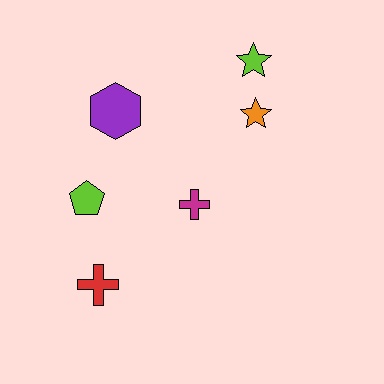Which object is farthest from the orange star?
The red cross is farthest from the orange star.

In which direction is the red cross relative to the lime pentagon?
The red cross is below the lime pentagon.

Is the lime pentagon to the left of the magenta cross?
Yes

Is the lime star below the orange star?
No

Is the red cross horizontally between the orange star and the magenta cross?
No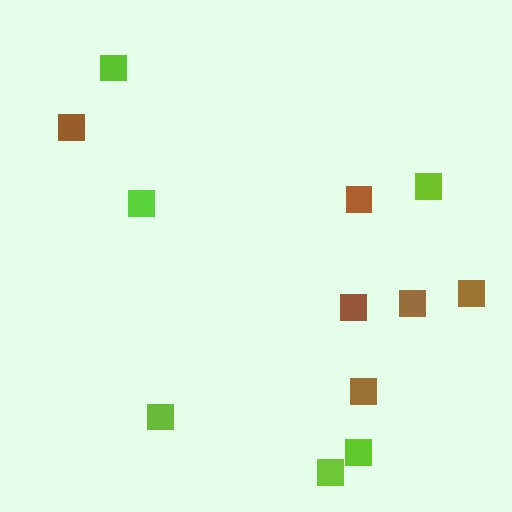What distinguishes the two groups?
There are 2 groups: one group of lime squares (6) and one group of brown squares (6).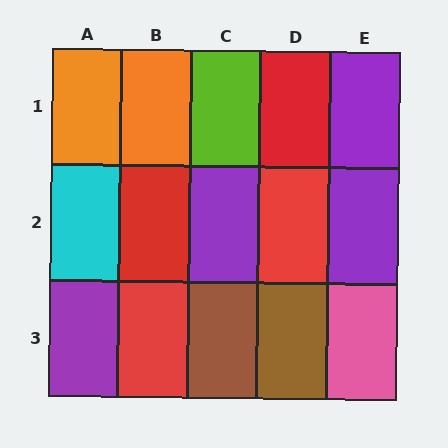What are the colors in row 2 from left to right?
Cyan, red, purple, red, purple.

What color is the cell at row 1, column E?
Purple.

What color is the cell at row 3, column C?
Brown.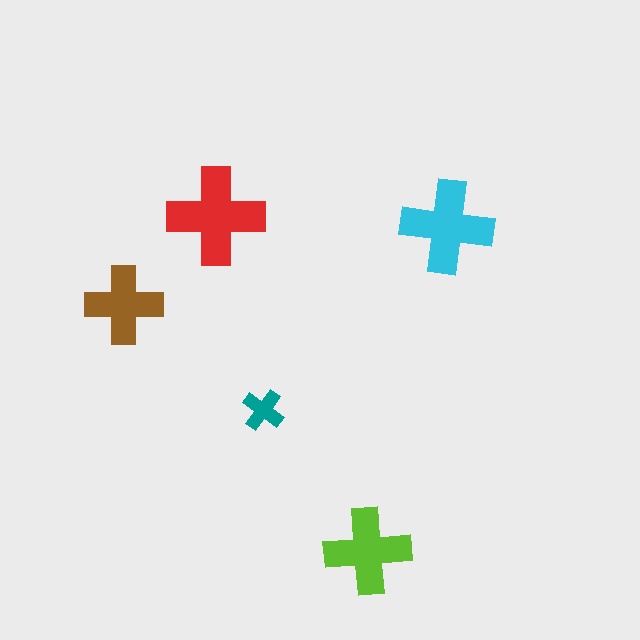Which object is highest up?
The red cross is topmost.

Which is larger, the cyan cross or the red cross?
The red one.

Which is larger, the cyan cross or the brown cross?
The cyan one.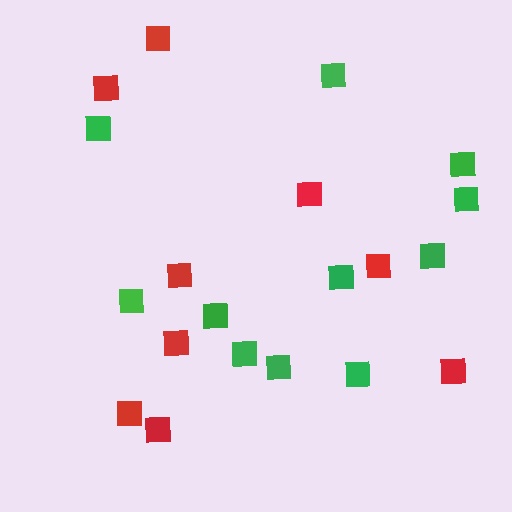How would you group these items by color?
There are 2 groups: one group of red squares (9) and one group of green squares (11).